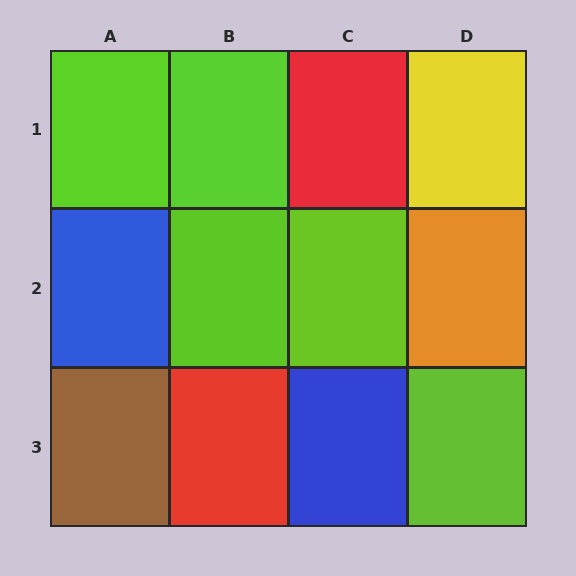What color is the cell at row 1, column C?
Red.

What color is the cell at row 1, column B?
Lime.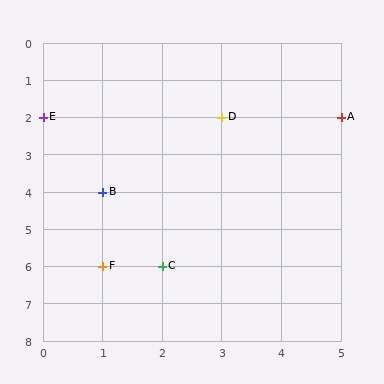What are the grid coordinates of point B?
Point B is at grid coordinates (1, 4).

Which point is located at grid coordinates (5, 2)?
Point A is at (5, 2).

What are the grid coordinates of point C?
Point C is at grid coordinates (2, 6).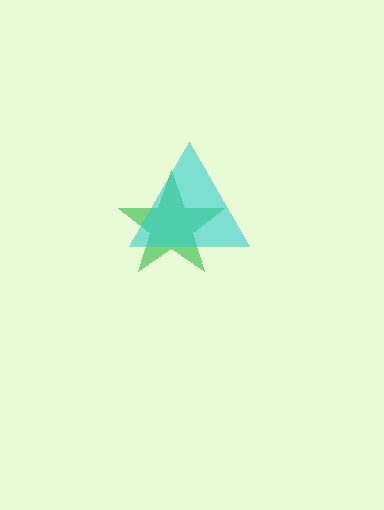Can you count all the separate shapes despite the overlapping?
Yes, there are 2 separate shapes.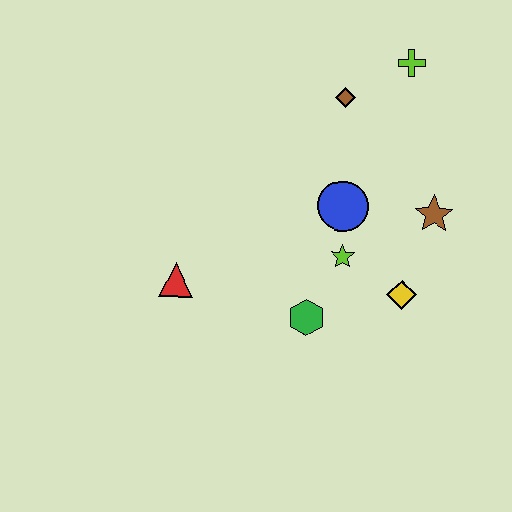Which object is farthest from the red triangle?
The lime cross is farthest from the red triangle.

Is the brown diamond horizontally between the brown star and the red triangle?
Yes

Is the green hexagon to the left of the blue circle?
Yes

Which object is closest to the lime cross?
The brown diamond is closest to the lime cross.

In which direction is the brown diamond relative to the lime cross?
The brown diamond is to the left of the lime cross.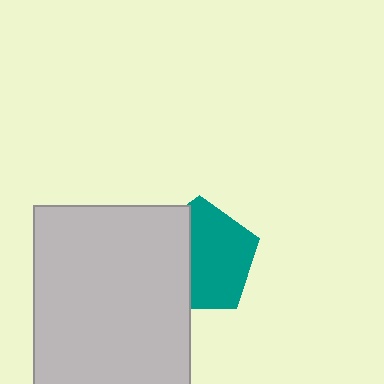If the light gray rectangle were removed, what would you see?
You would see the complete teal pentagon.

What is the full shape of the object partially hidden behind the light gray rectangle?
The partially hidden object is a teal pentagon.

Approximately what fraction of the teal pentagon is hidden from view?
Roughly 40% of the teal pentagon is hidden behind the light gray rectangle.